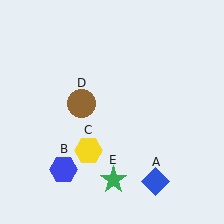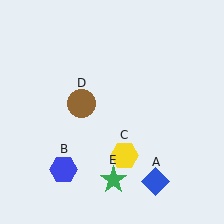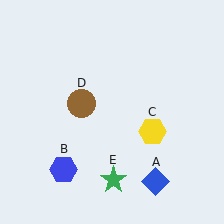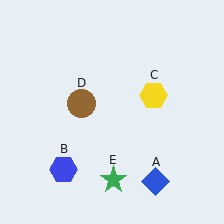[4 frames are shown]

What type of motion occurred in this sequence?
The yellow hexagon (object C) rotated counterclockwise around the center of the scene.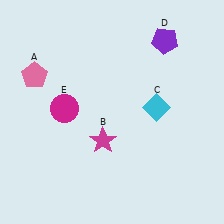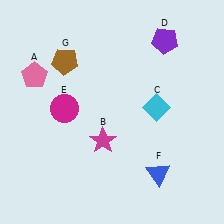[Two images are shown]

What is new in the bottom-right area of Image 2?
A blue triangle (F) was added in the bottom-right area of Image 2.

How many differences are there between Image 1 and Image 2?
There are 2 differences between the two images.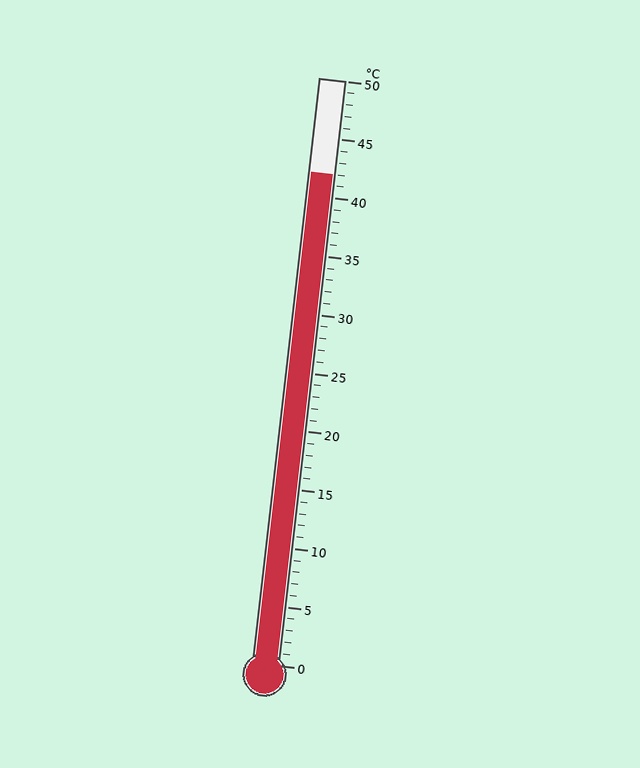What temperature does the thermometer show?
The thermometer shows approximately 42°C.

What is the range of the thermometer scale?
The thermometer scale ranges from 0°C to 50°C.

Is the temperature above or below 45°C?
The temperature is below 45°C.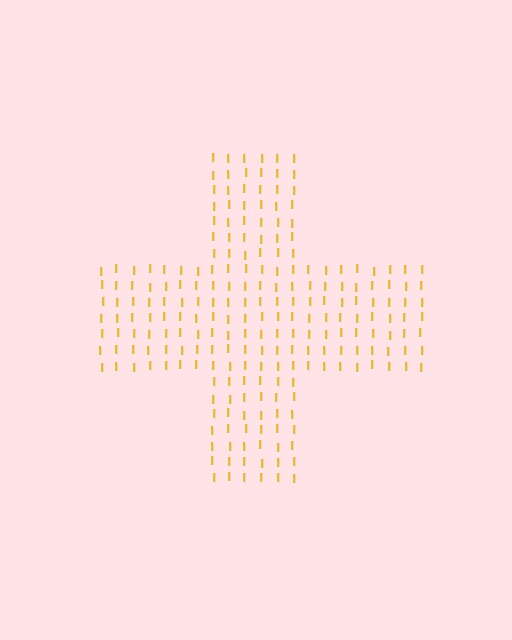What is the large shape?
The large shape is a cross.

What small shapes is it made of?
It is made of small letter I's.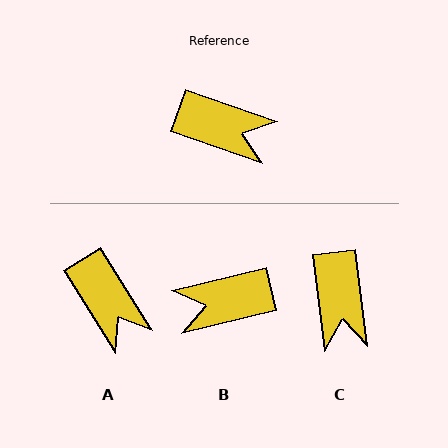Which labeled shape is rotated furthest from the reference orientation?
B, about 147 degrees away.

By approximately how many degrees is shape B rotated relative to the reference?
Approximately 147 degrees clockwise.